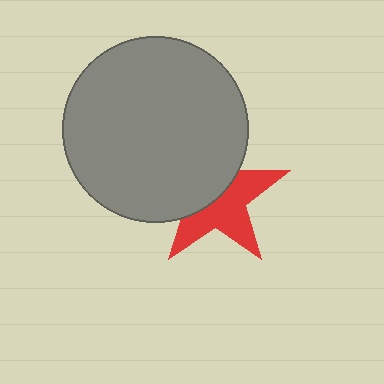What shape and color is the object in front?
The object in front is a gray circle.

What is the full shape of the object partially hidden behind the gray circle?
The partially hidden object is a red star.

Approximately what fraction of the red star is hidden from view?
Roughly 47% of the red star is hidden behind the gray circle.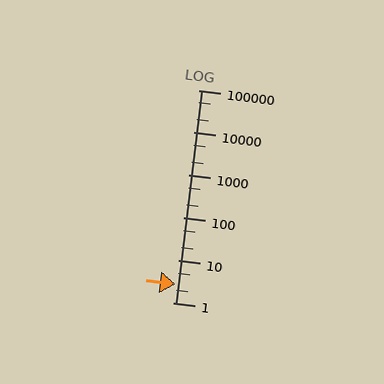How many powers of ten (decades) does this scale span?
The scale spans 5 decades, from 1 to 100000.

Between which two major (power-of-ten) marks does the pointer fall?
The pointer is between 1 and 10.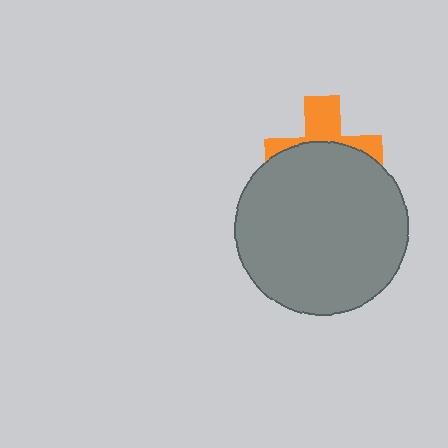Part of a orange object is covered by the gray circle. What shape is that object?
It is a cross.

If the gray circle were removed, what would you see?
You would see the complete orange cross.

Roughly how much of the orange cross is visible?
A small part of it is visible (roughly 40%).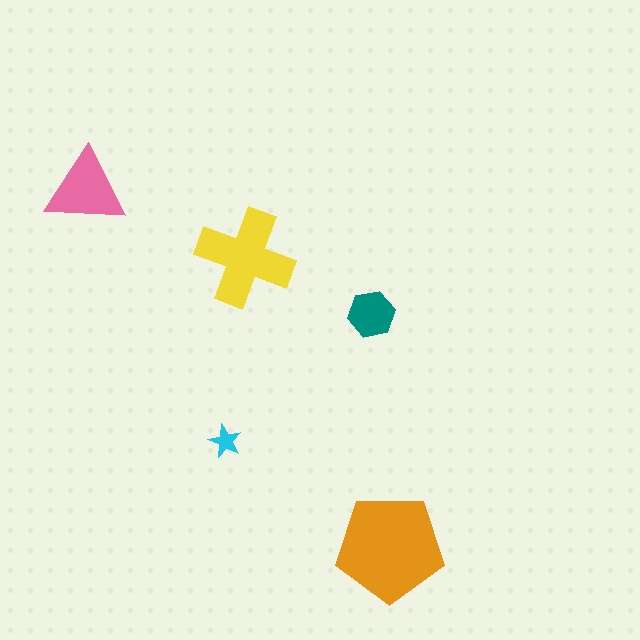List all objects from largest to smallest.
The orange pentagon, the yellow cross, the pink triangle, the teal hexagon, the cyan star.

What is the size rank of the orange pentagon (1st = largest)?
1st.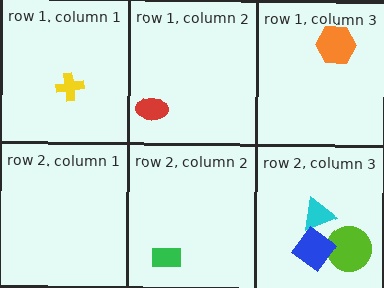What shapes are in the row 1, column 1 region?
The yellow cross.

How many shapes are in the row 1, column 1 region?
1.